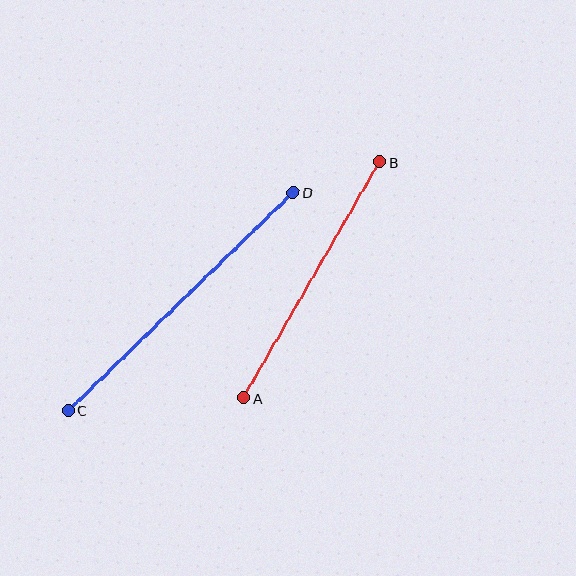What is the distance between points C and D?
The distance is approximately 313 pixels.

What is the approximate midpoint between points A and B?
The midpoint is at approximately (312, 280) pixels.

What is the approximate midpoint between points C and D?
The midpoint is at approximately (181, 301) pixels.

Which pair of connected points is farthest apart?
Points C and D are farthest apart.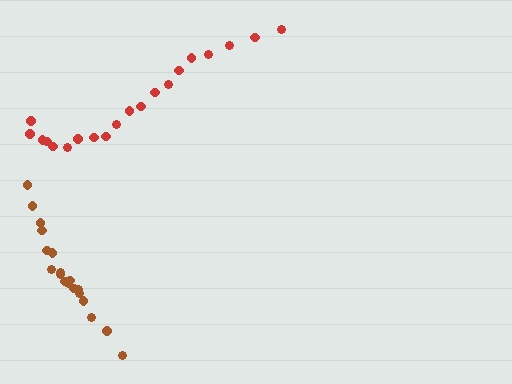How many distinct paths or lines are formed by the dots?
There are 2 distinct paths.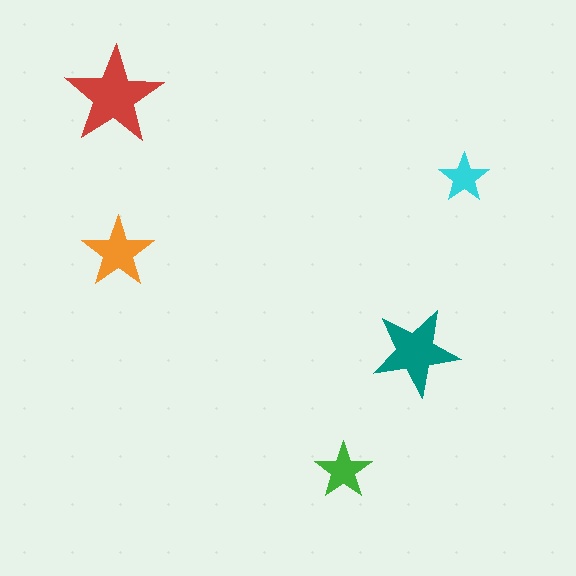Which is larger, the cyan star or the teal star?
The teal one.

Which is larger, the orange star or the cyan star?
The orange one.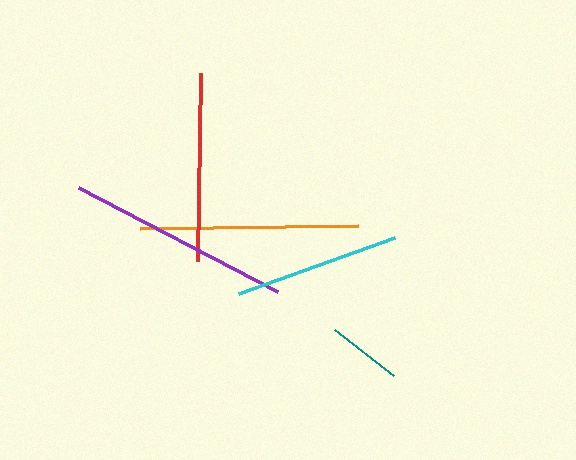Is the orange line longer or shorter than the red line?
The orange line is longer than the red line.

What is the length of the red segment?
The red segment is approximately 188 pixels long.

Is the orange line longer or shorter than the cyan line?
The orange line is longer than the cyan line.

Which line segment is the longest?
The purple line is the longest at approximately 225 pixels.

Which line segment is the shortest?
The teal line is the shortest at approximately 74 pixels.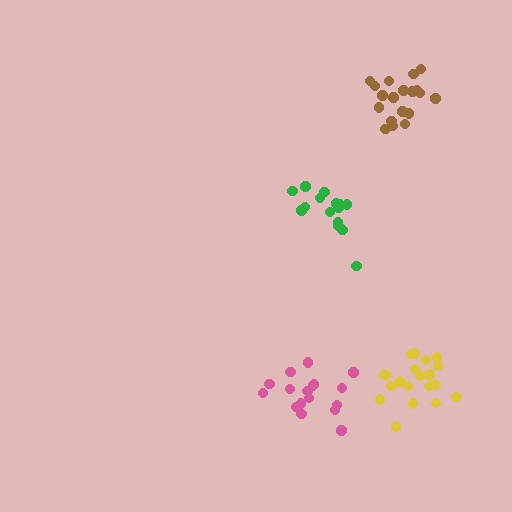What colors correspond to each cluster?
The clusters are colored: yellow, green, pink, brown.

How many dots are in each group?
Group 1: 20 dots, Group 2: 15 dots, Group 3: 18 dots, Group 4: 19 dots (72 total).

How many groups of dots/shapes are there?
There are 4 groups.